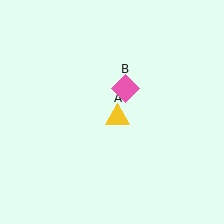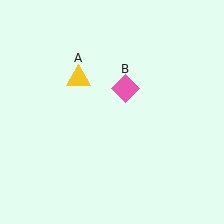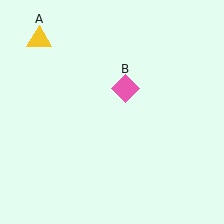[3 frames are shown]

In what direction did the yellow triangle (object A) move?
The yellow triangle (object A) moved up and to the left.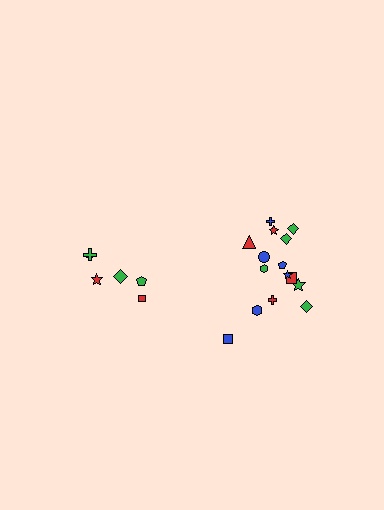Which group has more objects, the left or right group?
The right group.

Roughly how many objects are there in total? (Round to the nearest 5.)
Roughly 20 objects in total.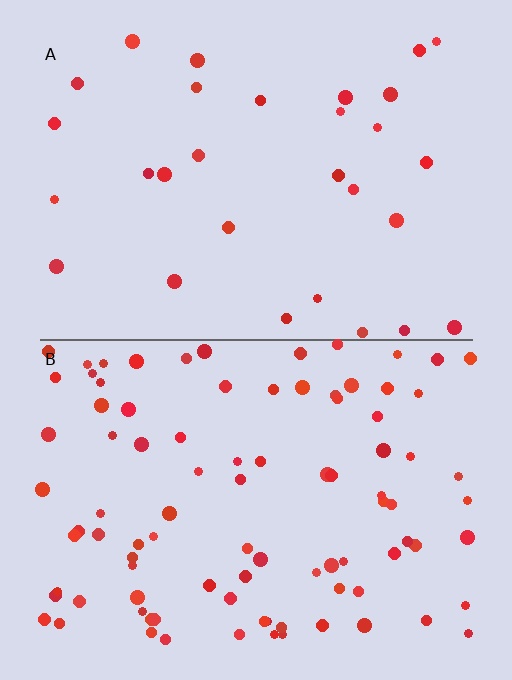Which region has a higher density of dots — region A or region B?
B (the bottom).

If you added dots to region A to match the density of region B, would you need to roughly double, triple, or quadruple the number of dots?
Approximately triple.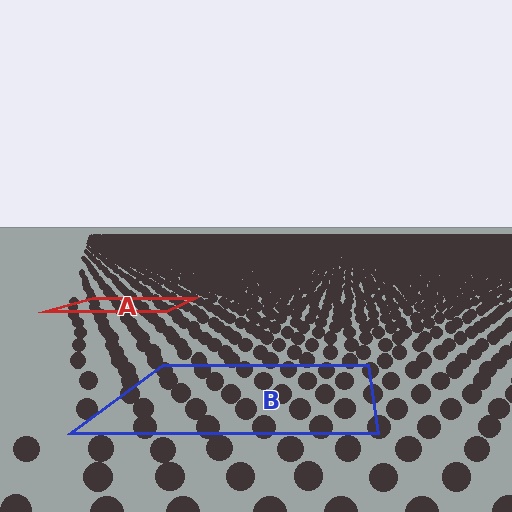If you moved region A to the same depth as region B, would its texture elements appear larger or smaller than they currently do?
They would appear larger. At a closer depth, the same texture elements are projected at a bigger on-screen size.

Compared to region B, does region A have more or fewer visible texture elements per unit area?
Region A has more texture elements per unit area — they are packed more densely because it is farther away.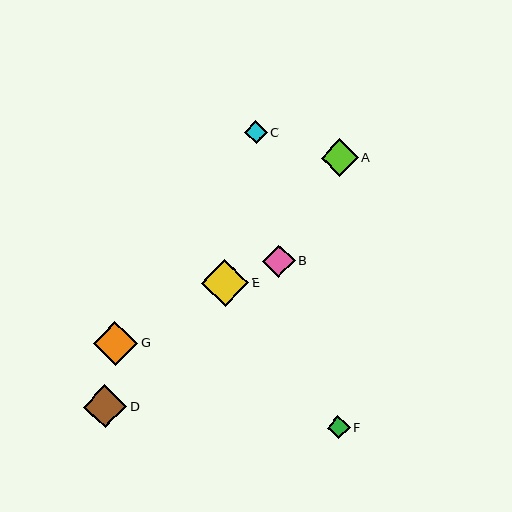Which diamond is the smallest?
Diamond C is the smallest with a size of approximately 23 pixels.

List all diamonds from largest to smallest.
From largest to smallest: E, G, D, A, B, F, C.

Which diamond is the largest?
Diamond E is the largest with a size of approximately 47 pixels.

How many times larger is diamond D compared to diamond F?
Diamond D is approximately 1.9 times the size of diamond F.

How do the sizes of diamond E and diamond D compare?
Diamond E and diamond D are approximately the same size.